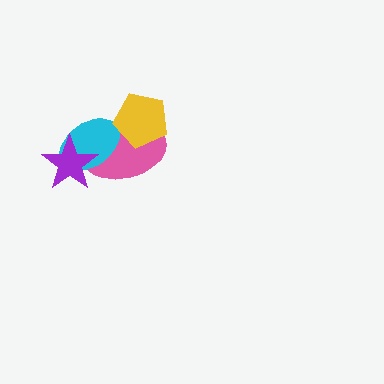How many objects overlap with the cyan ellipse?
2 objects overlap with the cyan ellipse.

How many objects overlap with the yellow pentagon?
1 object overlaps with the yellow pentagon.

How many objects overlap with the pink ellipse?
3 objects overlap with the pink ellipse.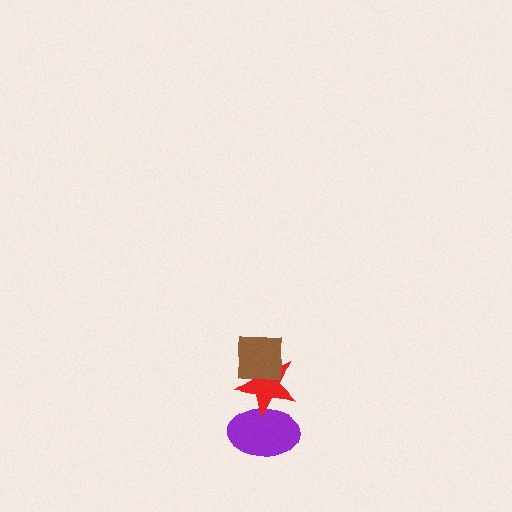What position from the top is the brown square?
The brown square is 1st from the top.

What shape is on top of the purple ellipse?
The red star is on top of the purple ellipse.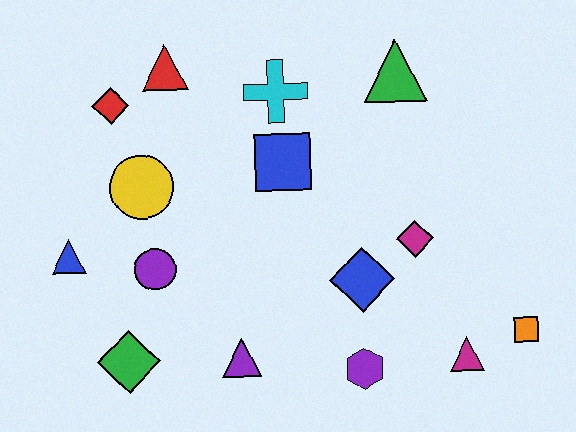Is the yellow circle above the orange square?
Yes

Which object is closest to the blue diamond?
The magenta diamond is closest to the blue diamond.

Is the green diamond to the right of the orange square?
No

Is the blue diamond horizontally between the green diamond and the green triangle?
Yes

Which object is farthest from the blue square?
The orange square is farthest from the blue square.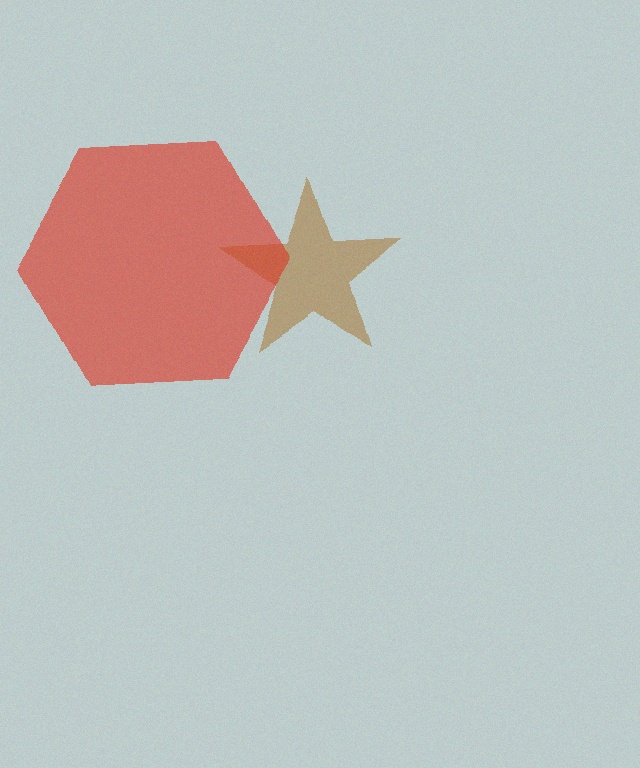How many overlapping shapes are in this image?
There are 2 overlapping shapes in the image.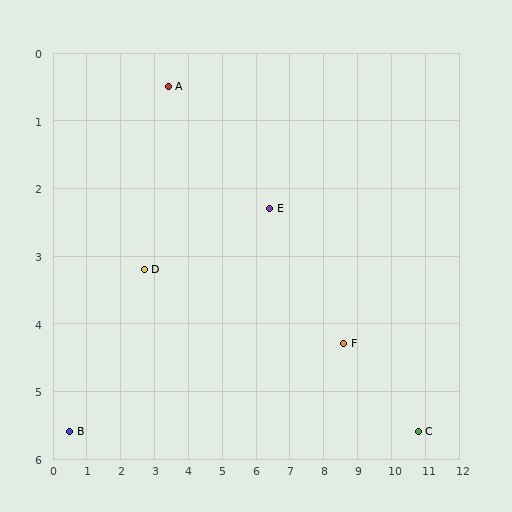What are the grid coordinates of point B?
Point B is at approximately (0.5, 5.6).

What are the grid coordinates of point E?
Point E is at approximately (6.4, 2.3).